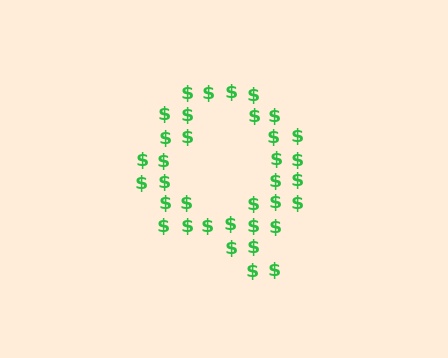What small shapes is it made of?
It is made of small dollar signs.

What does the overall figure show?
The overall figure shows the letter Q.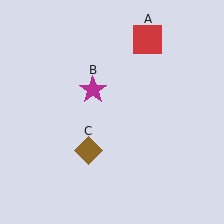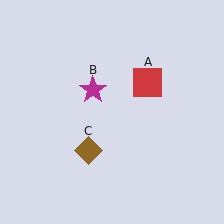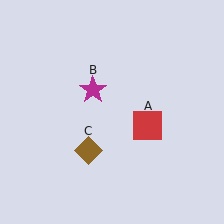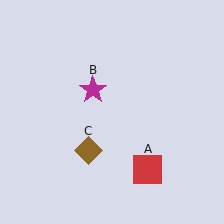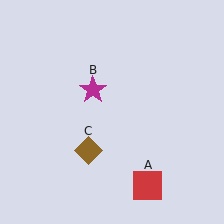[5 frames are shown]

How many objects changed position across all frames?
1 object changed position: red square (object A).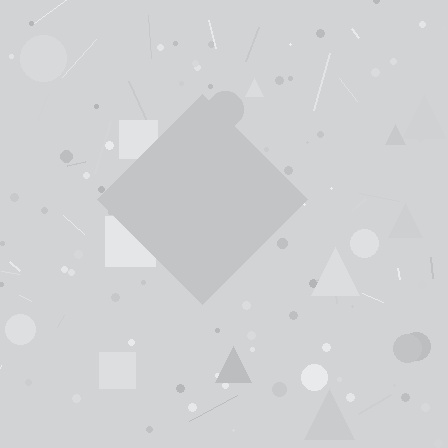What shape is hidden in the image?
A diamond is hidden in the image.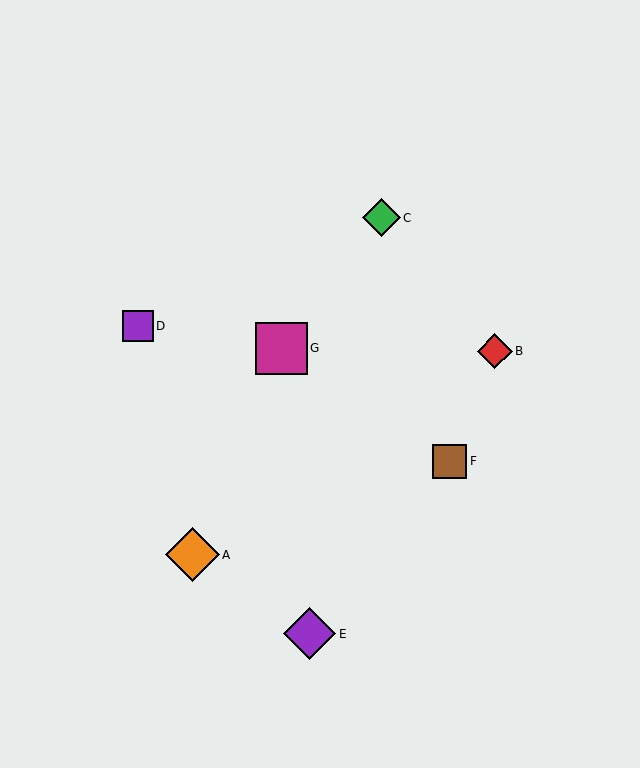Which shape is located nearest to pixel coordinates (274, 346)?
The magenta square (labeled G) at (281, 348) is nearest to that location.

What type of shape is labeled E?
Shape E is a purple diamond.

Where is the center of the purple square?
The center of the purple square is at (138, 326).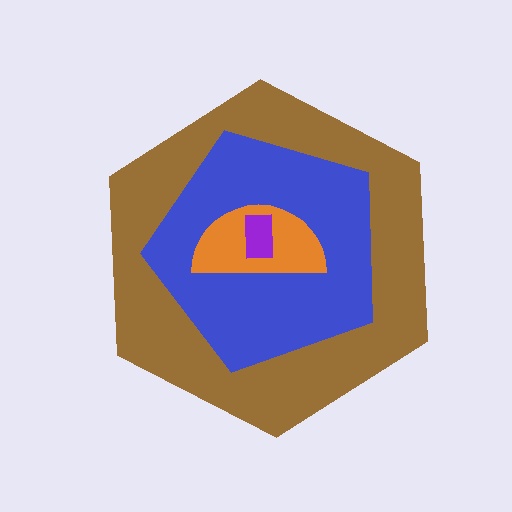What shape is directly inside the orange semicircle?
The purple rectangle.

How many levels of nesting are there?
4.